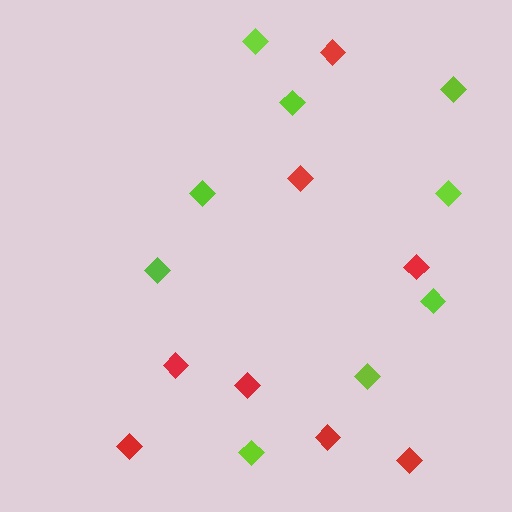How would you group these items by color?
There are 2 groups: one group of lime diamonds (9) and one group of red diamonds (8).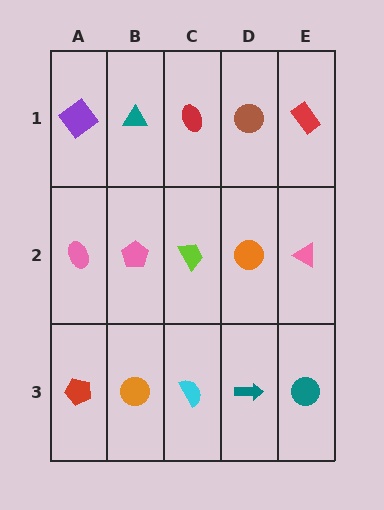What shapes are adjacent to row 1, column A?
A pink ellipse (row 2, column A), a teal triangle (row 1, column B).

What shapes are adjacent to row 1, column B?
A pink pentagon (row 2, column B), a purple diamond (row 1, column A), a red ellipse (row 1, column C).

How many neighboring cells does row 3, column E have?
2.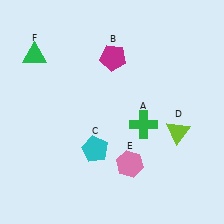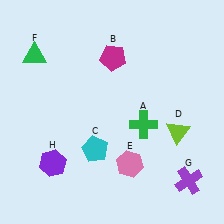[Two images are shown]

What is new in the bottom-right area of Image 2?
A purple cross (G) was added in the bottom-right area of Image 2.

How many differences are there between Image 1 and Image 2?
There are 2 differences between the two images.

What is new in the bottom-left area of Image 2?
A purple hexagon (H) was added in the bottom-left area of Image 2.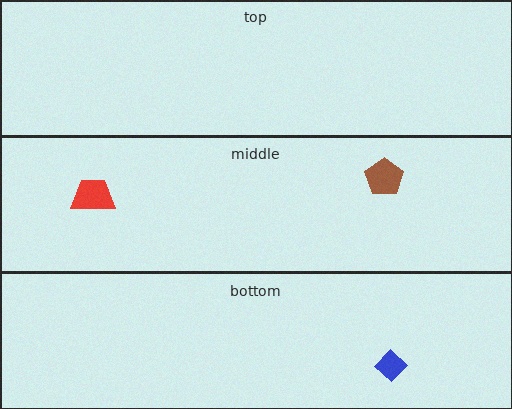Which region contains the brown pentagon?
The middle region.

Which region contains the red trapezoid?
The middle region.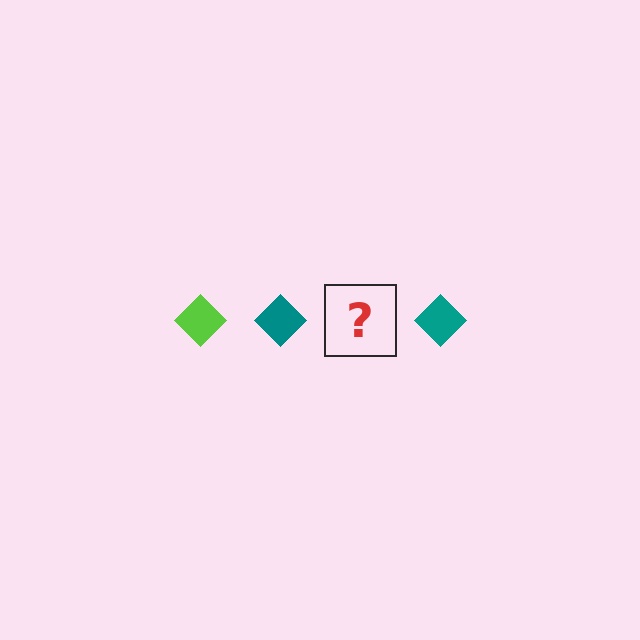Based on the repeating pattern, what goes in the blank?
The blank should be a lime diamond.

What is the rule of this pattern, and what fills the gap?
The rule is that the pattern cycles through lime, teal diamonds. The gap should be filled with a lime diamond.